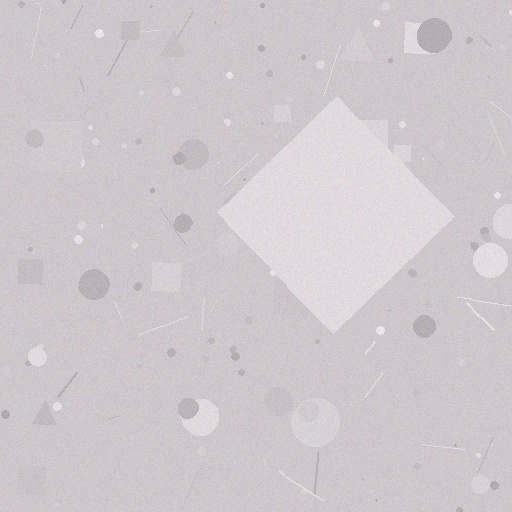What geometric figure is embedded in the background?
A diamond is embedded in the background.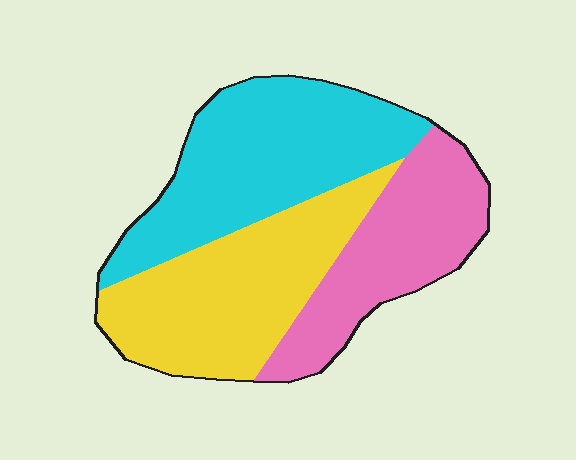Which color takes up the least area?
Pink, at roughly 25%.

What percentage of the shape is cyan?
Cyan takes up between a quarter and a half of the shape.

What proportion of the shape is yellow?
Yellow covers roughly 35% of the shape.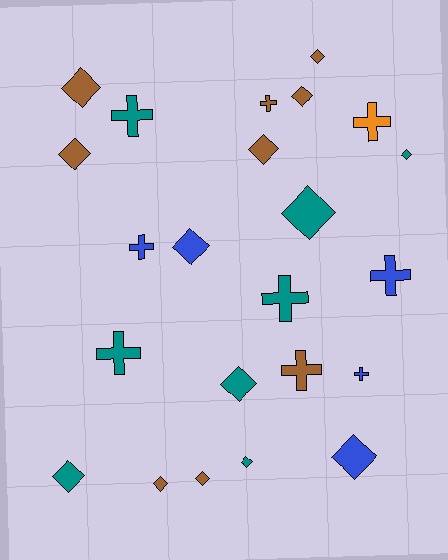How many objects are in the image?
There are 23 objects.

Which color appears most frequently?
Brown, with 9 objects.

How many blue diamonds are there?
There are 2 blue diamonds.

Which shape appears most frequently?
Diamond, with 14 objects.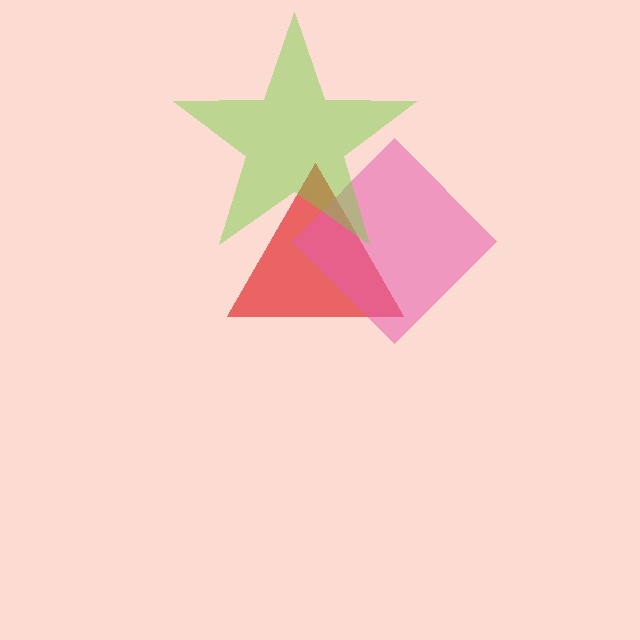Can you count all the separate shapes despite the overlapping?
Yes, there are 3 separate shapes.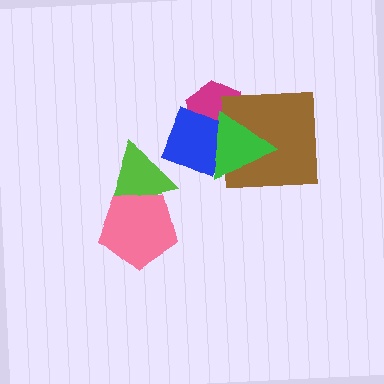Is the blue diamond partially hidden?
Yes, it is partially covered by another shape.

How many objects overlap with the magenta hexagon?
3 objects overlap with the magenta hexagon.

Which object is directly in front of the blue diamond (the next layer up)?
The brown square is directly in front of the blue diamond.